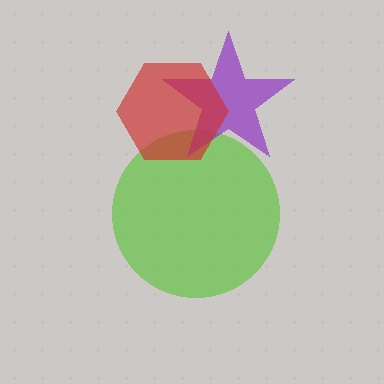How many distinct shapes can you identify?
There are 3 distinct shapes: a lime circle, a purple star, a red hexagon.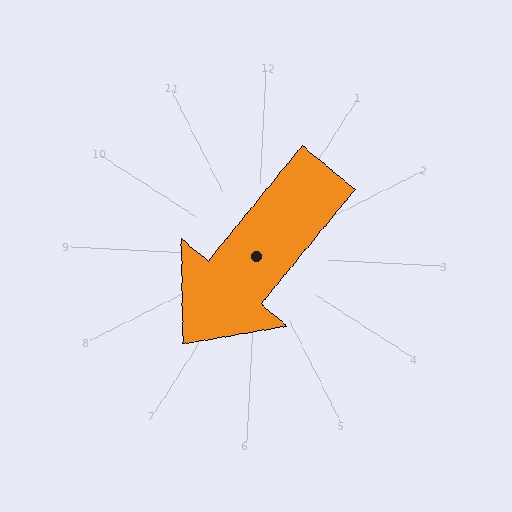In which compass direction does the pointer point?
Southwest.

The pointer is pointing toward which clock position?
Roughly 7 o'clock.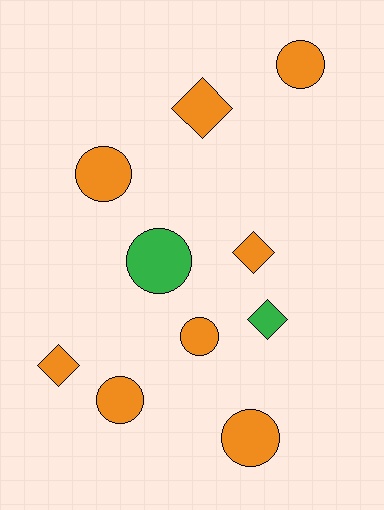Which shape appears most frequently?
Circle, with 6 objects.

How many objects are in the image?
There are 10 objects.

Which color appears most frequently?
Orange, with 8 objects.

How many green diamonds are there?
There is 1 green diamond.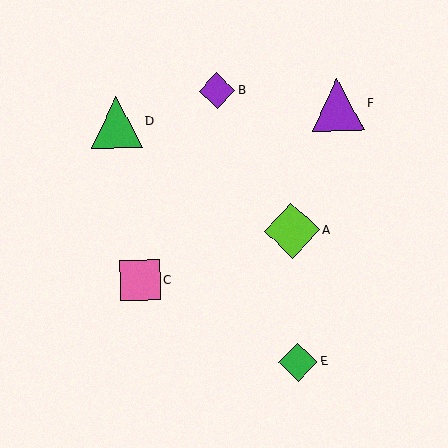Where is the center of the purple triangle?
The center of the purple triangle is at (338, 105).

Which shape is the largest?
The lime diamond (labeled A) is the largest.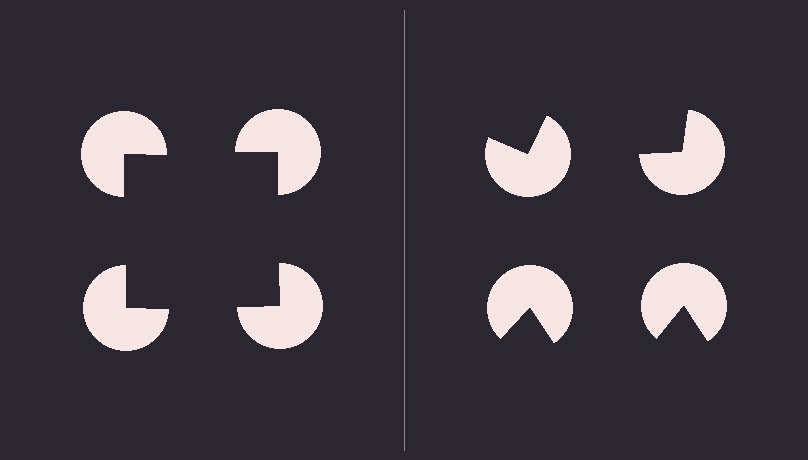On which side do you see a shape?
An illusory square appears on the left side. On the right side the wedge cuts are rotated, so no coherent shape forms.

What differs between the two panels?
The pac-man discs are positioned identically on both sides; only the wedge orientations differ. On the left they align to a square; on the right they are misaligned.